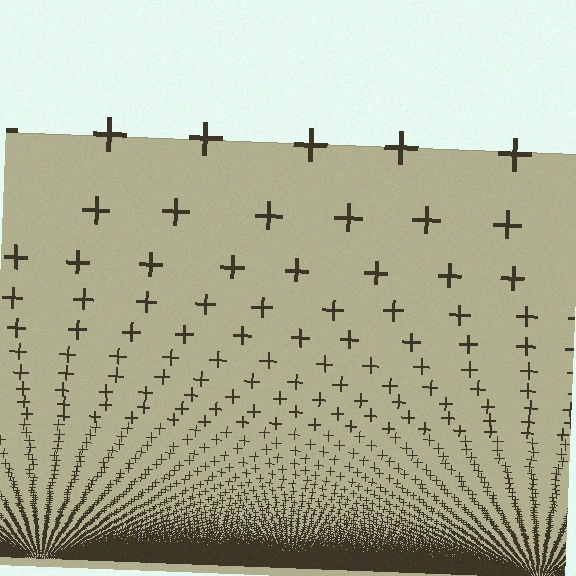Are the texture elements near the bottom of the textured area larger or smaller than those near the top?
Smaller. The gradient is inverted — elements near the bottom are smaller and denser.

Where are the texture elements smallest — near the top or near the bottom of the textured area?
Near the bottom.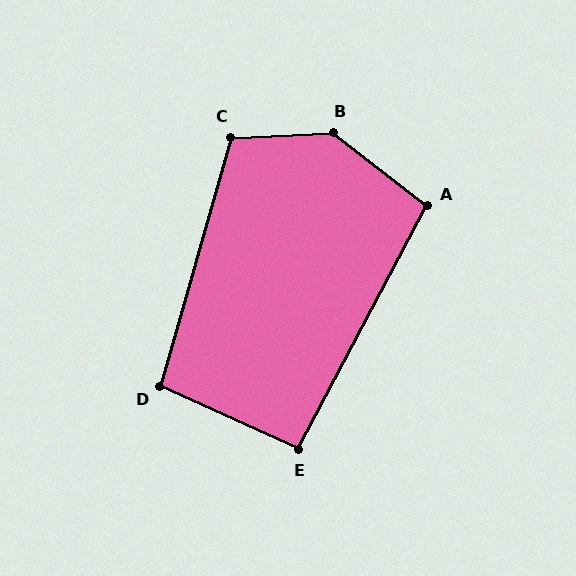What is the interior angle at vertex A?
Approximately 100 degrees (obtuse).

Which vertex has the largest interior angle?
B, at approximately 140 degrees.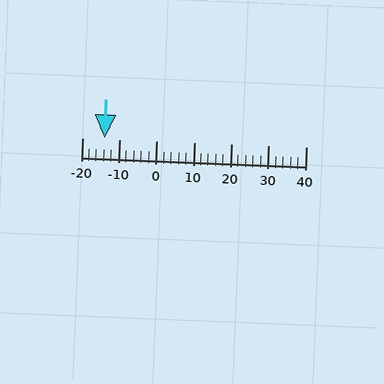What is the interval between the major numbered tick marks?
The major tick marks are spaced 10 units apart.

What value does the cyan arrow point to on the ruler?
The cyan arrow points to approximately -14.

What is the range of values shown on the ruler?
The ruler shows values from -20 to 40.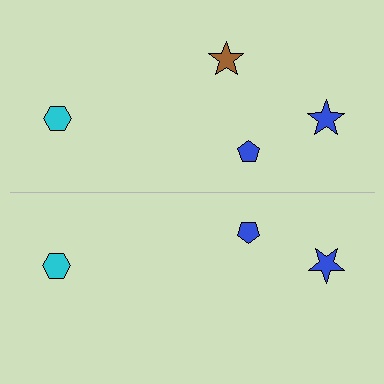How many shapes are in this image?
There are 7 shapes in this image.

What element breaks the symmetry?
A brown star is missing from the bottom side.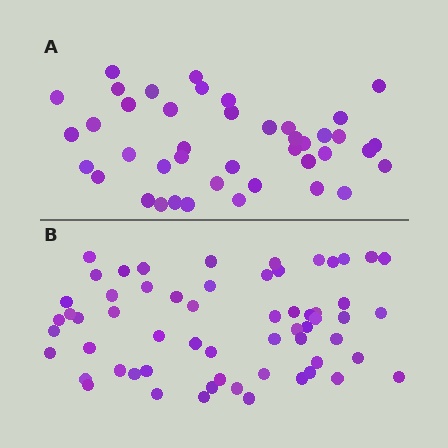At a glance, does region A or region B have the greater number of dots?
Region B (the bottom region) has more dots.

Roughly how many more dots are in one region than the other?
Region B has approximately 20 more dots than region A.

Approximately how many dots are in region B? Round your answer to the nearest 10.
About 60 dots.